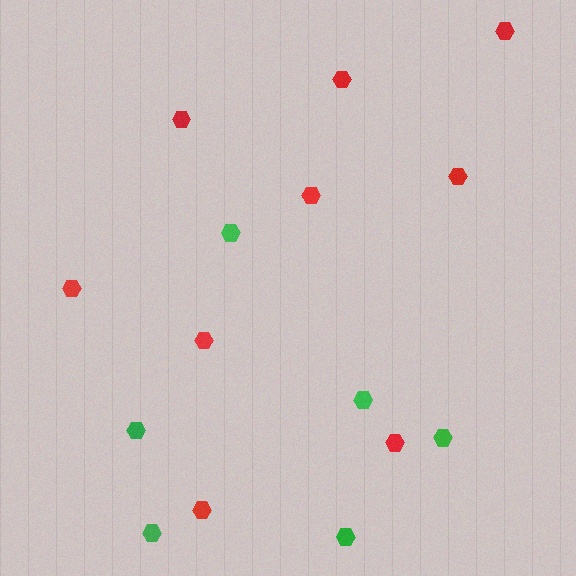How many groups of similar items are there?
There are 2 groups: one group of green hexagons (6) and one group of red hexagons (9).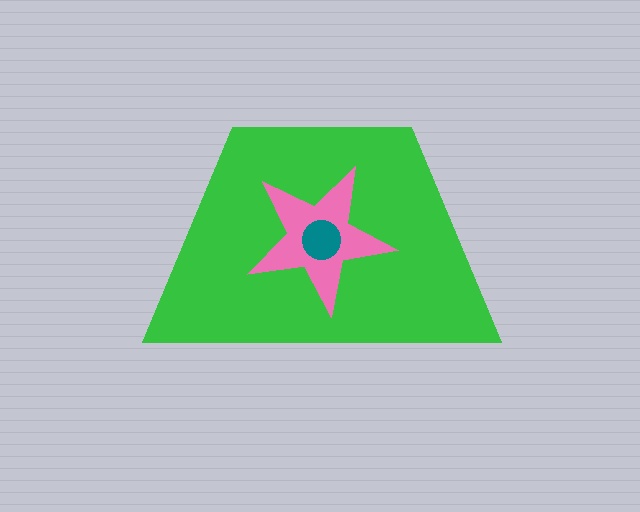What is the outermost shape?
The green trapezoid.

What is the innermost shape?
The teal circle.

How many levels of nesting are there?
3.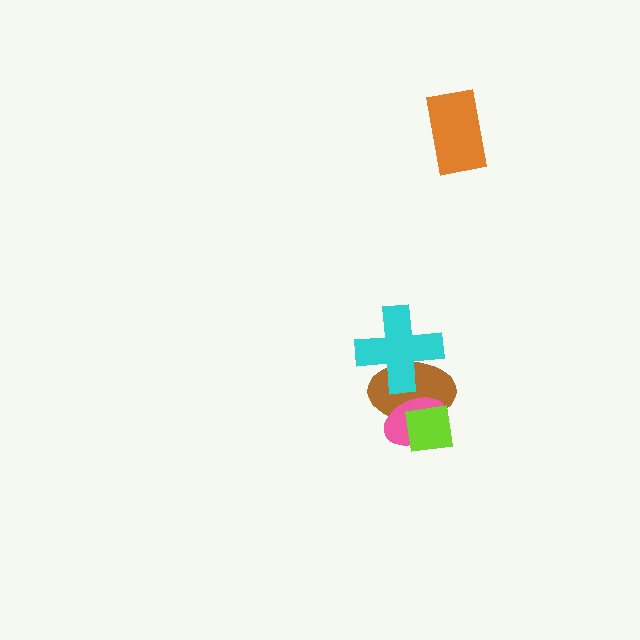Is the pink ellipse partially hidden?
Yes, it is partially covered by another shape.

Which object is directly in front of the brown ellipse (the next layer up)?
The pink ellipse is directly in front of the brown ellipse.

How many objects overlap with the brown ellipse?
3 objects overlap with the brown ellipse.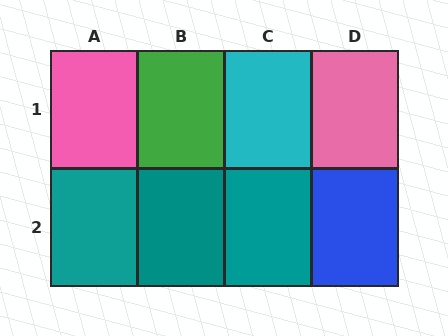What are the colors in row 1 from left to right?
Pink, green, cyan, pink.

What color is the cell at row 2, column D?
Blue.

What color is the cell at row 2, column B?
Teal.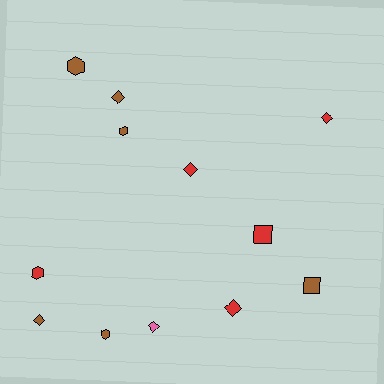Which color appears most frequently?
Brown, with 6 objects.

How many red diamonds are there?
There are 3 red diamonds.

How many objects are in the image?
There are 12 objects.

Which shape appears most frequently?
Diamond, with 6 objects.